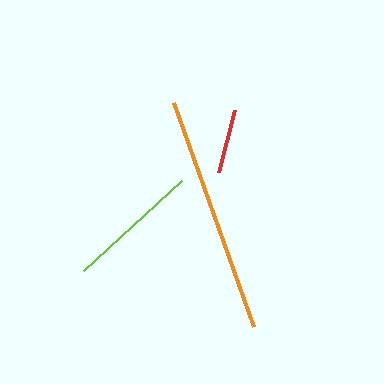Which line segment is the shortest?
The red line is the shortest at approximately 64 pixels.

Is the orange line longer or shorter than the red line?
The orange line is longer than the red line.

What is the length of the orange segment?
The orange segment is approximately 238 pixels long.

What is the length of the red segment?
The red segment is approximately 64 pixels long.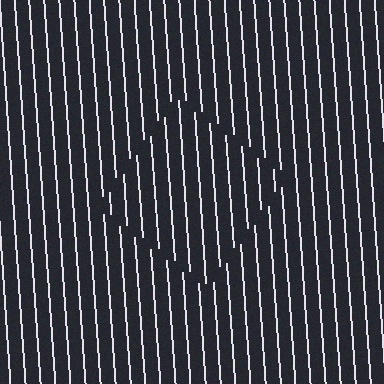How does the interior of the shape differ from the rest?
The interior of the shape contains the same grating, shifted by half a period — the contour is defined by the phase discontinuity where line-ends from the inner and outer gratings abut.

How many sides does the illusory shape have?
4 sides — the line-ends trace a square.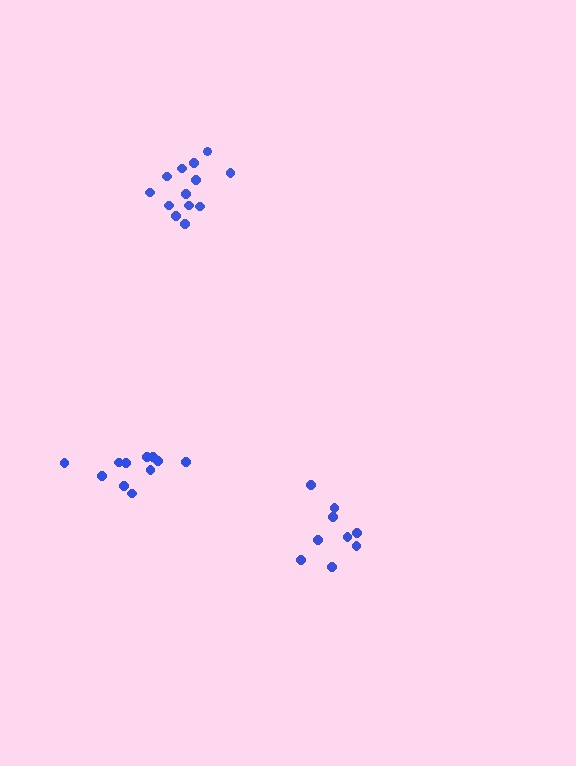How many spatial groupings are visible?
There are 3 spatial groupings.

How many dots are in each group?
Group 1: 13 dots, Group 2: 11 dots, Group 3: 9 dots (33 total).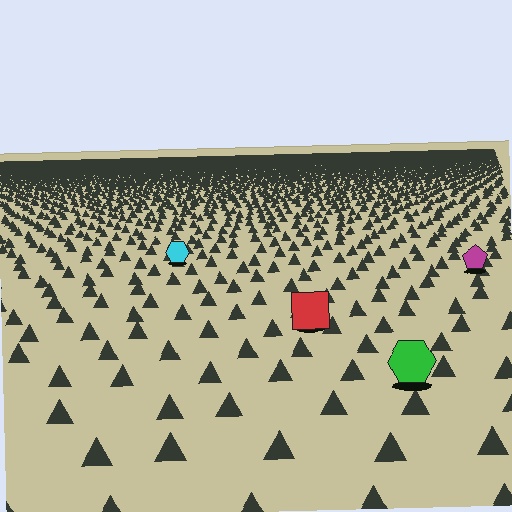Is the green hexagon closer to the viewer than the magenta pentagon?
Yes. The green hexagon is closer — you can tell from the texture gradient: the ground texture is coarser near it.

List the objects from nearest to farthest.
From nearest to farthest: the green hexagon, the red square, the magenta pentagon, the cyan hexagon.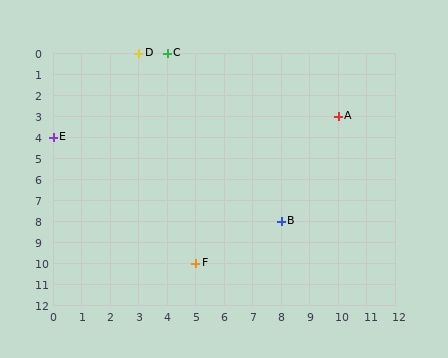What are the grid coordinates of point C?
Point C is at grid coordinates (4, 0).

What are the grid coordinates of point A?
Point A is at grid coordinates (10, 3).